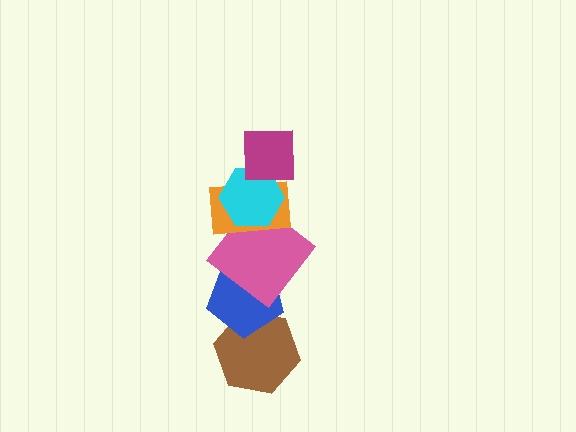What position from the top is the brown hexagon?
The brown hexagon is 6th from the top.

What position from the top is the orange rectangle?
The orange rectangle is 3rd from the top.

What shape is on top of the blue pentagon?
The pink diamond is on top of the blue pentagon.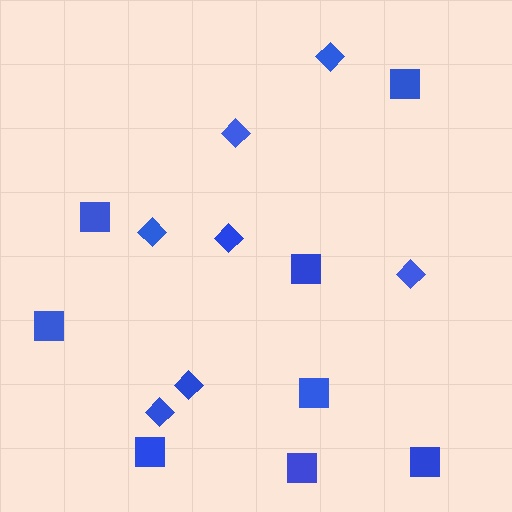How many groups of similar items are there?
There are 2 groups: one group of diamonds (7) and one group of squares (8).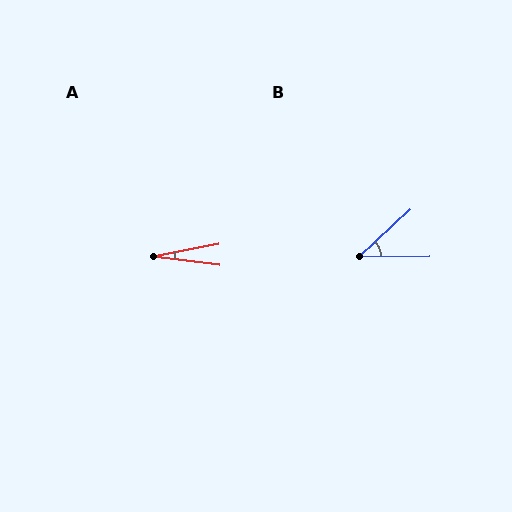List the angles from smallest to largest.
A (18°), B (42°).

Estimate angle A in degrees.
Approximately 18 degrees.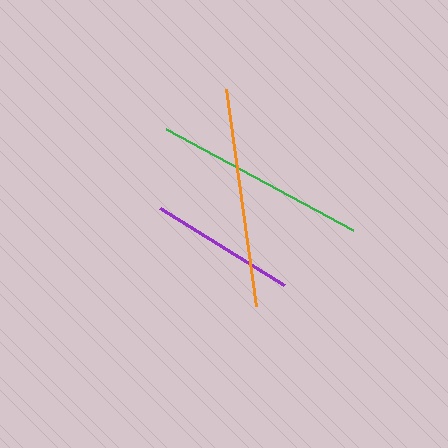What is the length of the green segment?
The green segment is approximately 212 pixels long.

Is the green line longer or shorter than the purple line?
The green line is longer than the purple line.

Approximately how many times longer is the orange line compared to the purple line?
The orange line is approximately 1.5 times the length of the purple line.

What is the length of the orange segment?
The orange segment is approximately 219 pixels long.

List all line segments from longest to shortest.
From longest to shortest: orange, green, purple.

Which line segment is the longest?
The orange line is the longest at approximately 219 pixels.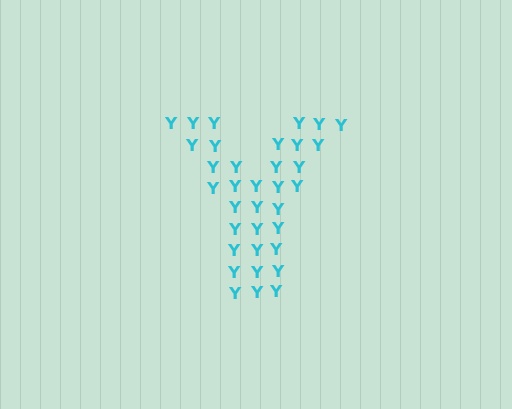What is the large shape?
The large shape is the letter Y.